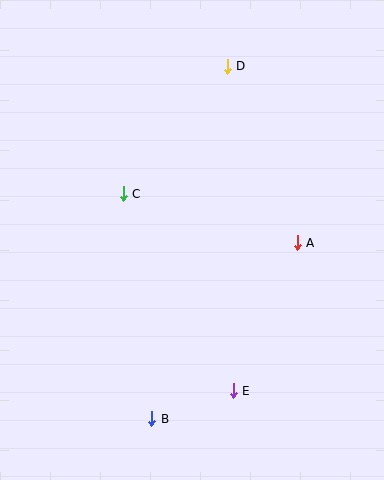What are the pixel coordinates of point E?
Point E is at (233, 391).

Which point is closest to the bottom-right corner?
Point E is closest to the bottom-right corner.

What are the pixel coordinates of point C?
Point C is at (123, 194).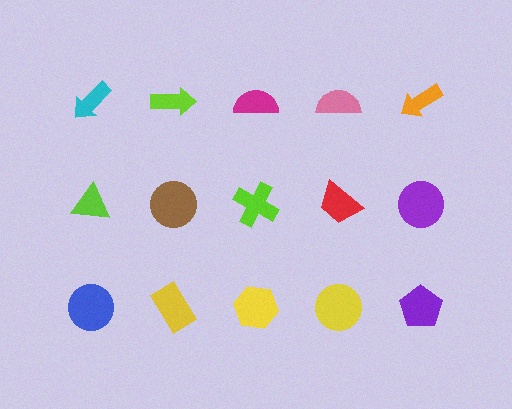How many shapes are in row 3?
5 shapes.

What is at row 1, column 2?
A lime arrow.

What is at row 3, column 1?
A blue circle.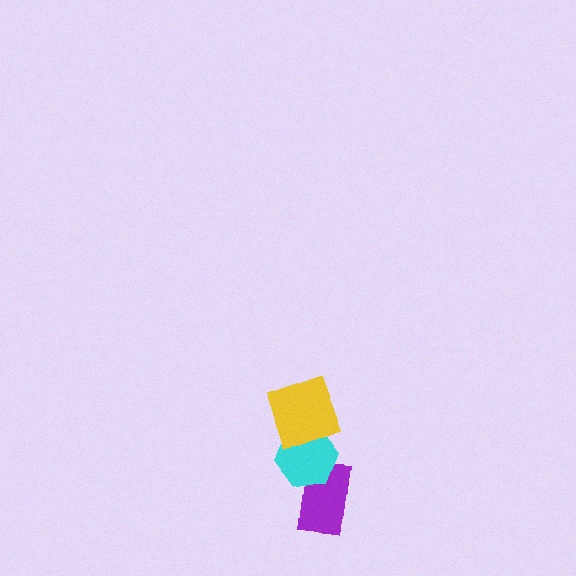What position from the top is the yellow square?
The yellow square is 1st from the top.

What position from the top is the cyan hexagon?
The cyan hexagon is 2nd from the top.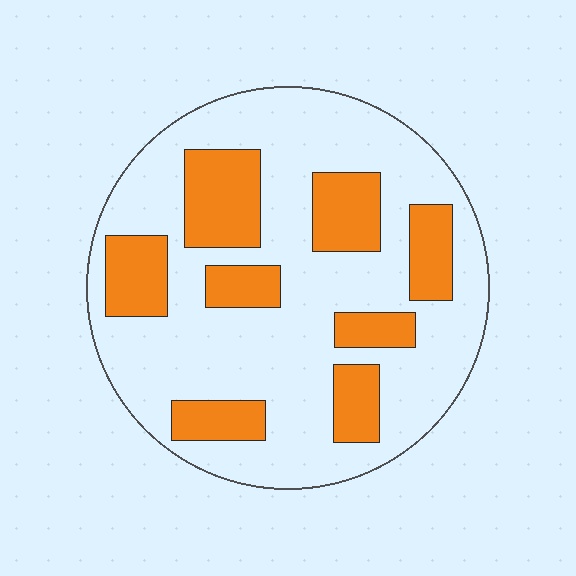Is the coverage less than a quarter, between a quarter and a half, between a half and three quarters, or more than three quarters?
Between a quarter and a half.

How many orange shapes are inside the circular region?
8.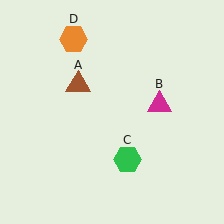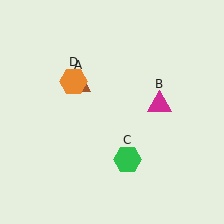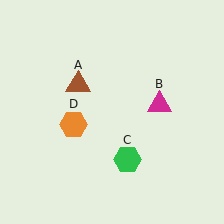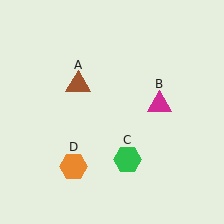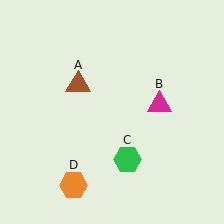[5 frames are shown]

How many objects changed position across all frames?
1 object changed position: orange hexagon (object D).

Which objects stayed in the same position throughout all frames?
Brown triangle (object A) and magenta triangle (object B) and green hexagon (object C) remained stationary.